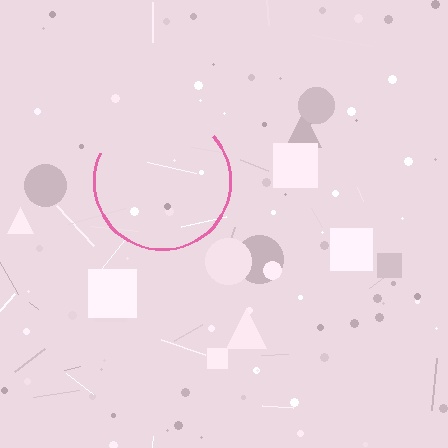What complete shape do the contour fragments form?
The contour fragments form a circle.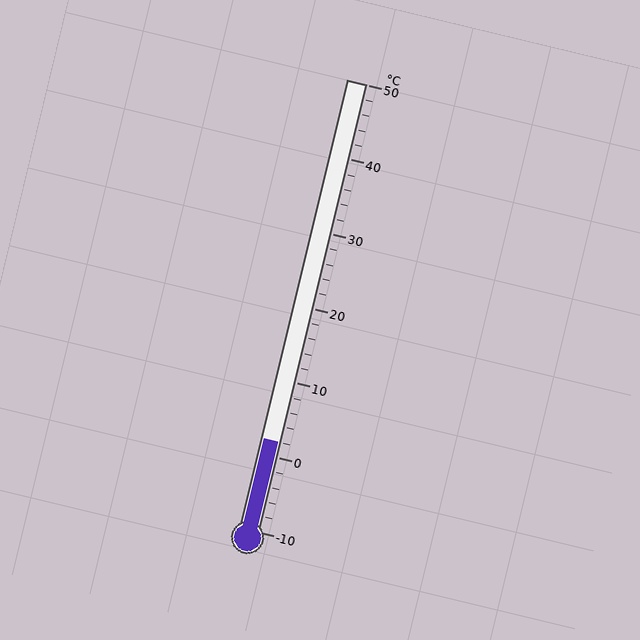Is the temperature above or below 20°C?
The temperature is below 20°C.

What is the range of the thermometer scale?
The thermometer scale ranges from -10°C to 50°C.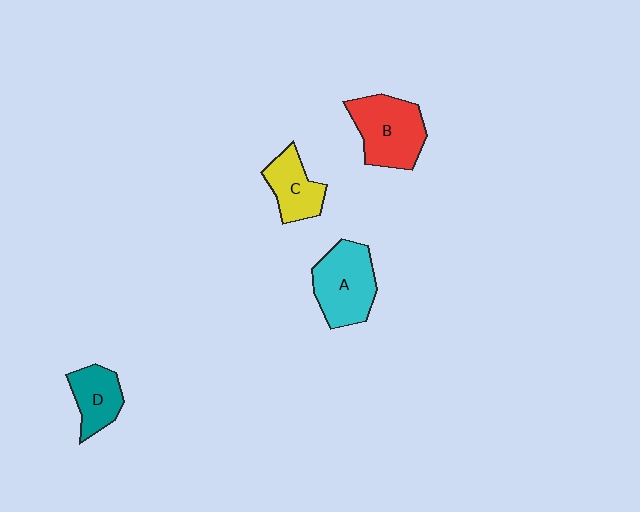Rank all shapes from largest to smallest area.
From largest to smallest: B (red), A (cyan), C (yellow), D (teal).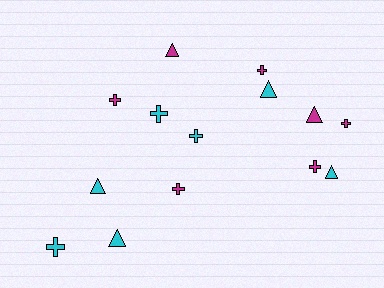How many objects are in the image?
There are 14 objects.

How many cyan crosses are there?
There are 3 cyan crosses.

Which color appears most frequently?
Cyan, with 7 objects.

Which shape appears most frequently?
Cross, with 8 objects.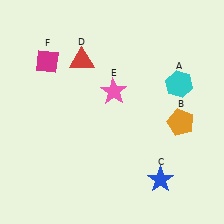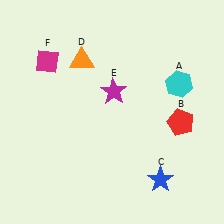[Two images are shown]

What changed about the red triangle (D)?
In Image 1, D is red. In Image 2, it changed to orange.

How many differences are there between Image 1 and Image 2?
There are 3 differences between the two images.